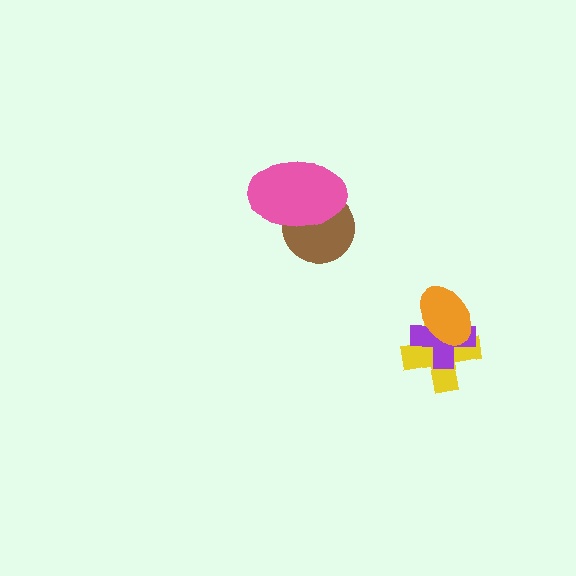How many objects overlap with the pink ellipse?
1 object overlaps with the pink ellipse.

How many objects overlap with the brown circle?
1 object overlaps with the brown circle.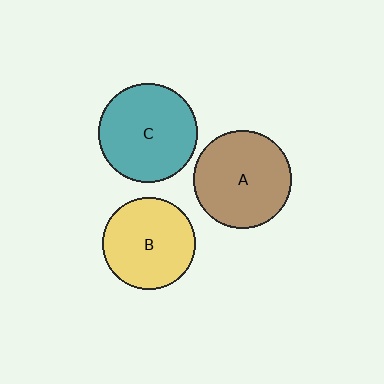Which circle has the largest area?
Circle C (teal).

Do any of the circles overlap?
No, none of the circles overlap.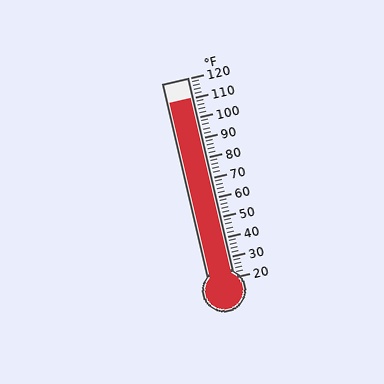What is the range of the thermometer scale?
The thermometer scale ranges from 20°F to 120°F.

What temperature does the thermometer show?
The thermometer shows approximately 110°F.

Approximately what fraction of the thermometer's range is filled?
The thermometer is filled to approximately 90% of its range.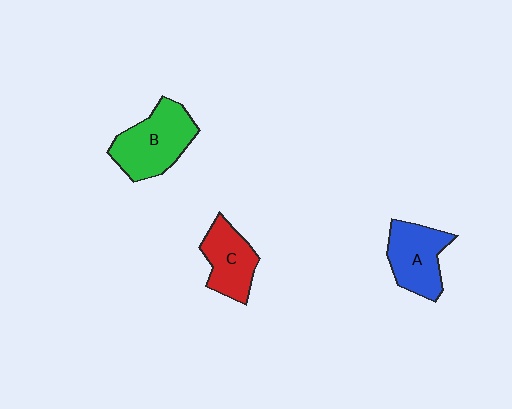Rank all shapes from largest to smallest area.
From largest to smallest: B (green), A (blue), C (red).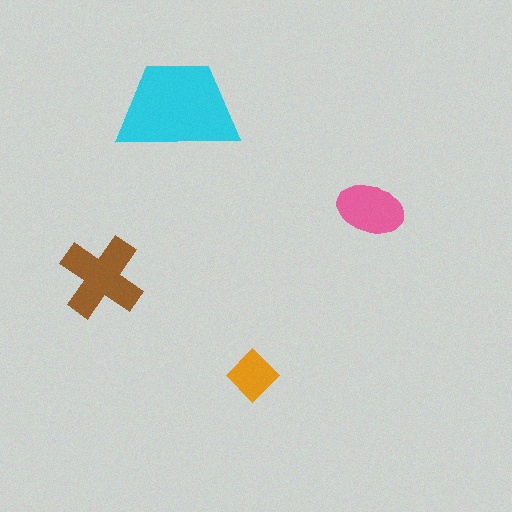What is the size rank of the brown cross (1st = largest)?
2nd.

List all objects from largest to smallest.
The cyan trapezoid, the brown cross, the pink ellipse, the orange diamond.